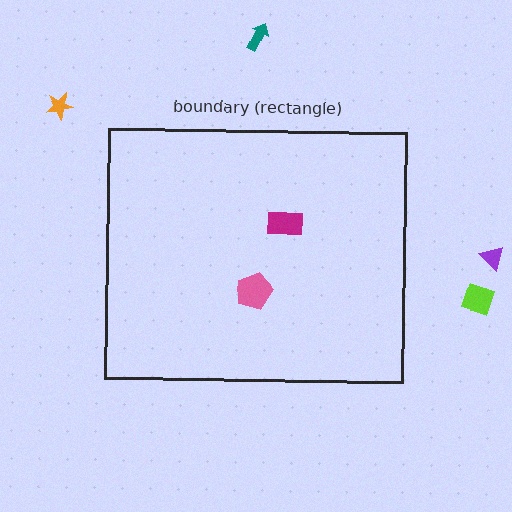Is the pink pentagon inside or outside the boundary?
Inside.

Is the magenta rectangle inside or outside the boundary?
Inside.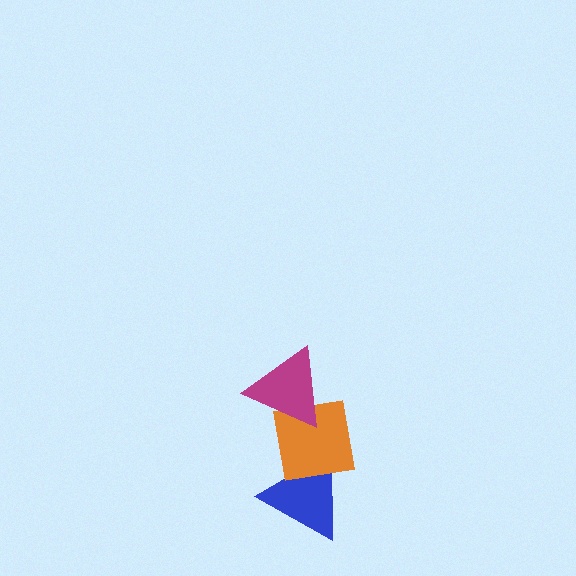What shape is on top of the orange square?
The magenta triangle is on top of the orange square.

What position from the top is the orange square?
The orange square is 2nd from the top.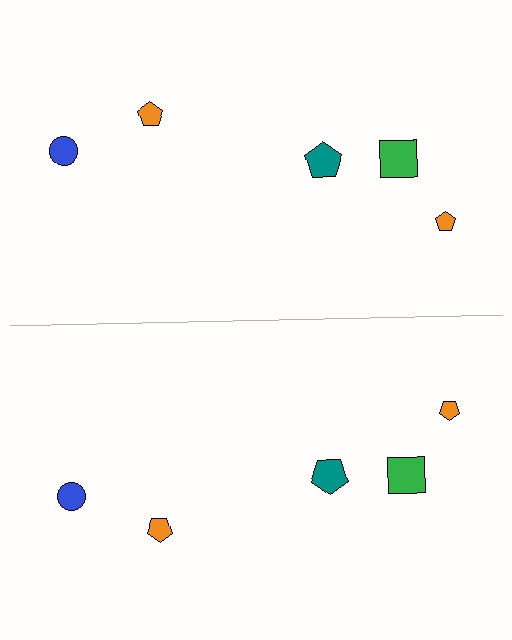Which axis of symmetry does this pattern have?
The pattern has a horizontal axis of symmetry running through the center of the image.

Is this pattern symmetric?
Yes, this pattern has bilateral (reflection) symmetry.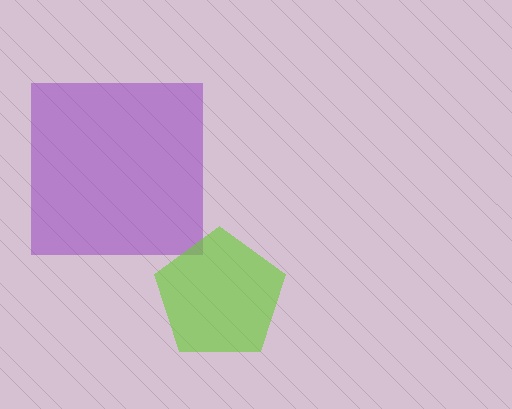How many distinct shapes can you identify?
There are 2 distinct shapes: a purple square, a lime pentagon.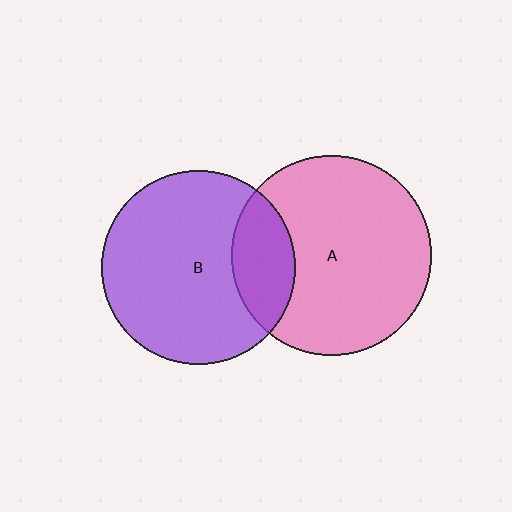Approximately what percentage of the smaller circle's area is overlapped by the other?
Approximately 20%.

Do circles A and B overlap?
Yes.